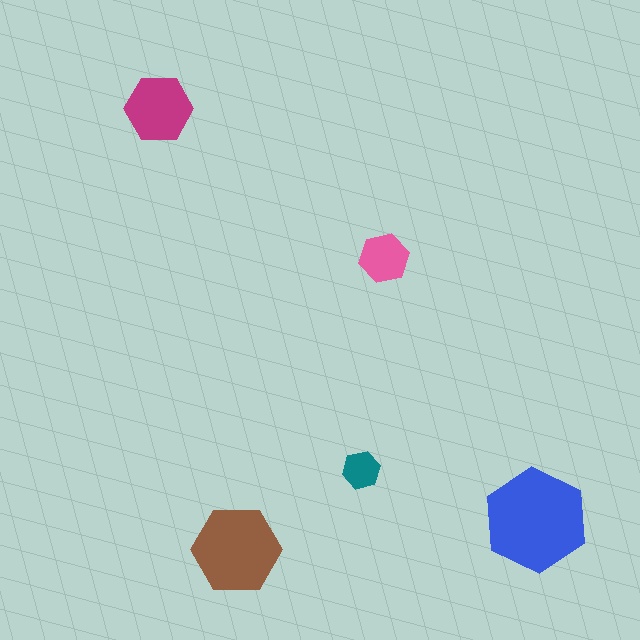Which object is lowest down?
The brown hexagon is bottommost.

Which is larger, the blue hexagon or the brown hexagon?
The blue one.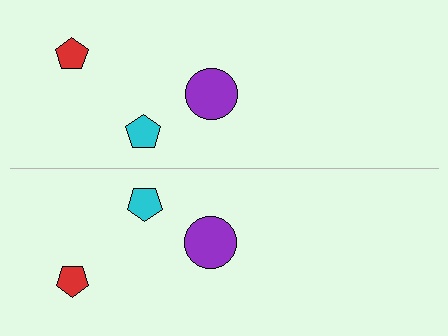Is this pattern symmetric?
Yes, this pattern has bilateral (reflection) symmetry.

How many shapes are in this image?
There are 6 shapes in this image.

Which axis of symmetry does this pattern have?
The pattern has a horizontal axis of symmetry running through the center of the image.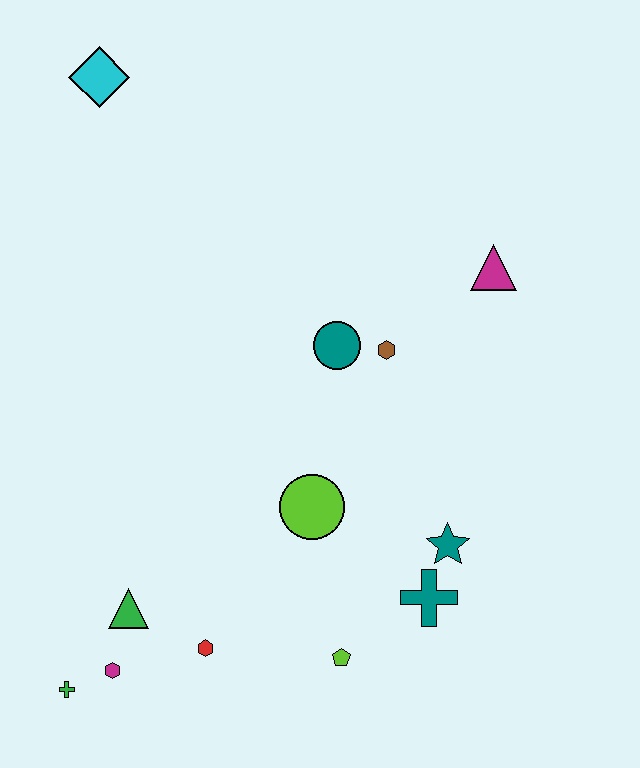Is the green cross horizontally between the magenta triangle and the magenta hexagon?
No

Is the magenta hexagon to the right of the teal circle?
No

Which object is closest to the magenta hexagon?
The green cross is closest to the magenta hexagon.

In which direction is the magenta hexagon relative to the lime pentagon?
The magenta hexagon is to the left of the lime pentagon.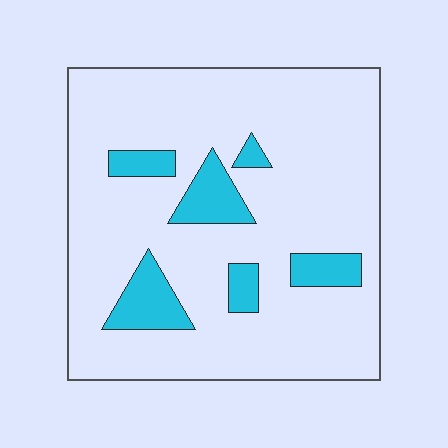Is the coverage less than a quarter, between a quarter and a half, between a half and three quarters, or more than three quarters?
Less than a quarter.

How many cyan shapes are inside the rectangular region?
6.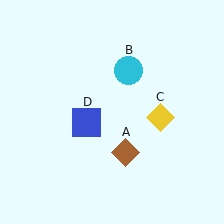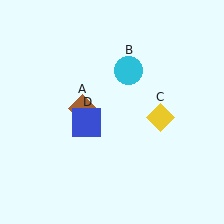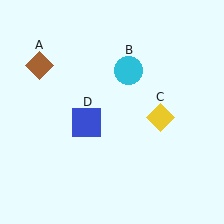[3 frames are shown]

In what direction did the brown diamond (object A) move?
The brown diamond (object A) moved up and to the left.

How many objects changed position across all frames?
1 object changed position: brown diamond (object A).